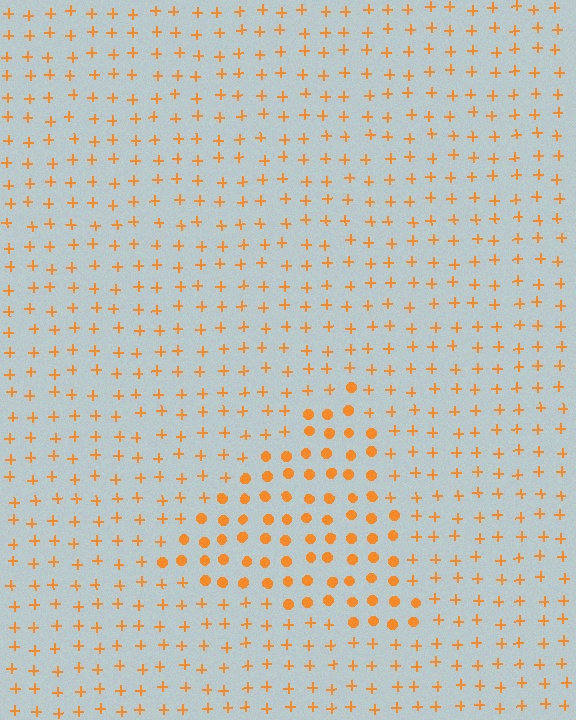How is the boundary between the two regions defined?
The boundary is defined by a change in element shape: circles inside vs. plus signs outside. All elements share the same color and spacing.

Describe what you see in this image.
The image is filled with small orange elements arranged in a uniform grid. A triangle-shaped region contains circles, while the surrounding area contains plus signs. The boundary is defined purely by the change in element shape.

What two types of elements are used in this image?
The image uses circles inside the triangle region and plus signs outside it.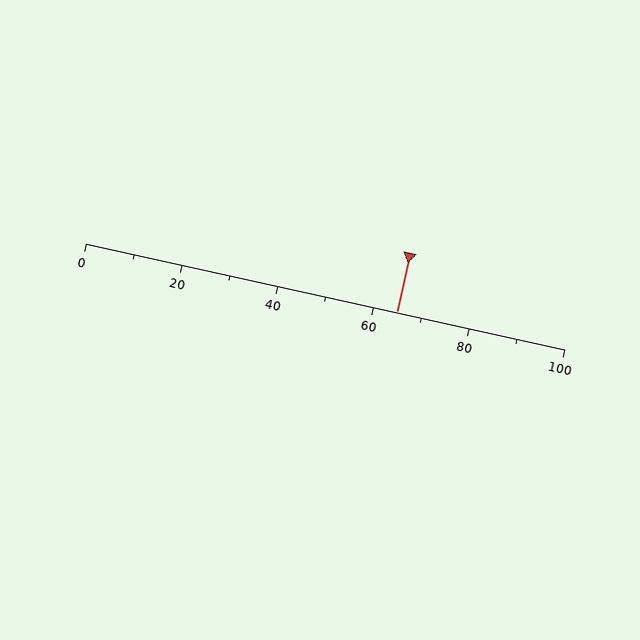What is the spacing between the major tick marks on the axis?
The major ticks are spaced 20 apart.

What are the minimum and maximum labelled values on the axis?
The axis runs from 0 to 100.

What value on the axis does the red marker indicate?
The marker indicates approximately 65.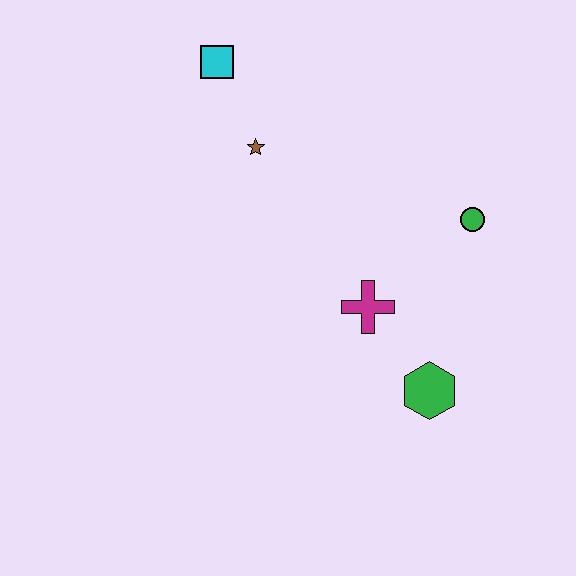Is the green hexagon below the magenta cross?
Yes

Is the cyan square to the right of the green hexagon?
No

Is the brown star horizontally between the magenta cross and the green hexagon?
No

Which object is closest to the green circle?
The magenta cross is closest to the green circle.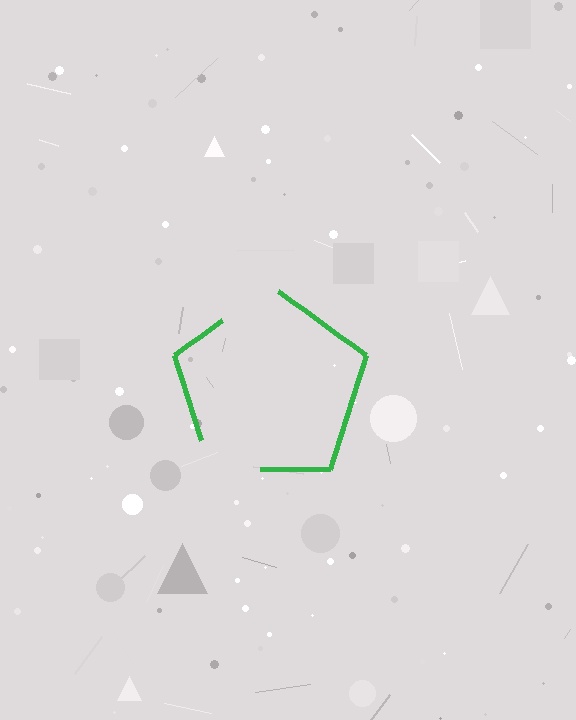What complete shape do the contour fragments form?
The contour fragments form a pentagon.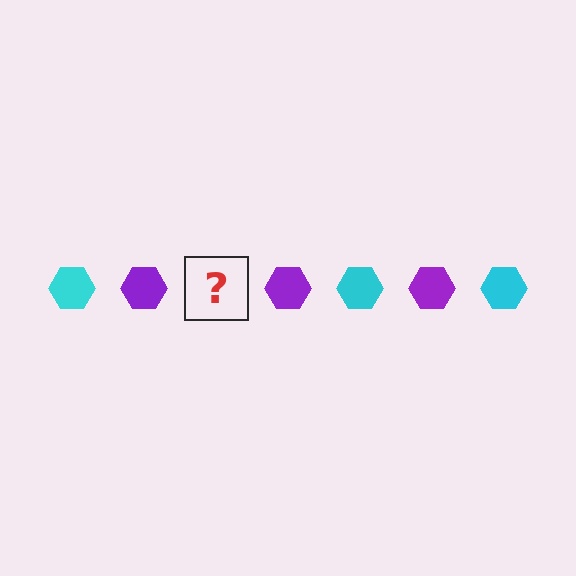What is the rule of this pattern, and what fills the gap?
The rule is that the pattern cycles through cyan, purple hexagons. The gap should be filled with a cyan hexagon.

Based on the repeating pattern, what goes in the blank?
The blank should be a cyan hexagon.